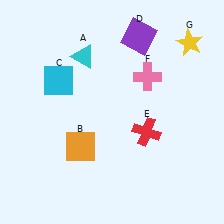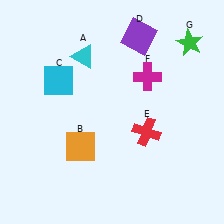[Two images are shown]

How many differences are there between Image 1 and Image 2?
There are 2 differences between the two images.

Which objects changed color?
F changed from pink to magenta. G changed from yellow to green.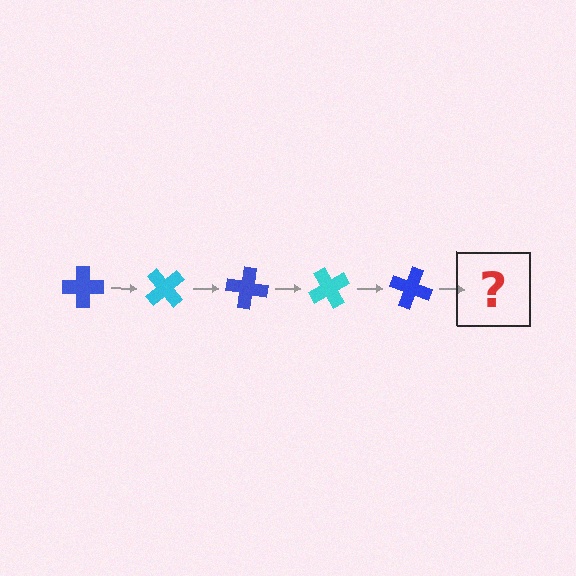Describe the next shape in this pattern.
It should be a cyan cross, rotated 250 degrees from the start.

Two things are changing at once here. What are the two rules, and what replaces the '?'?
The two rules are that it rotates 50 degrees each step and the color cycles through blue and cyan. The '?' should be a cyan cross, rotated 250 degrees from the start.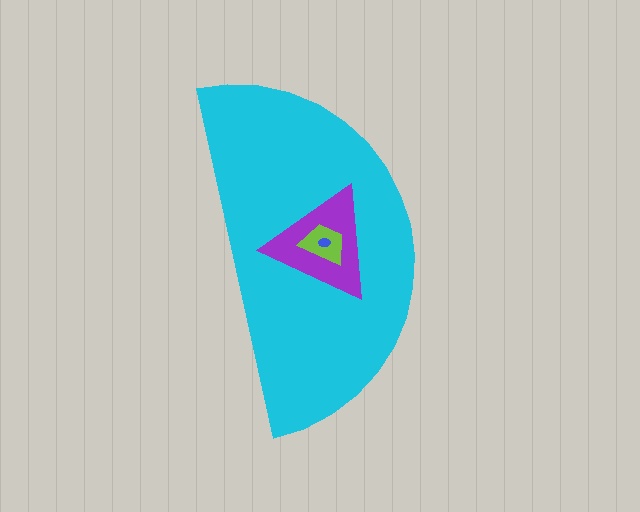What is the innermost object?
The blue ellipse.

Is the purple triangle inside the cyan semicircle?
Yes.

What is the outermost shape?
The cyan semicircle.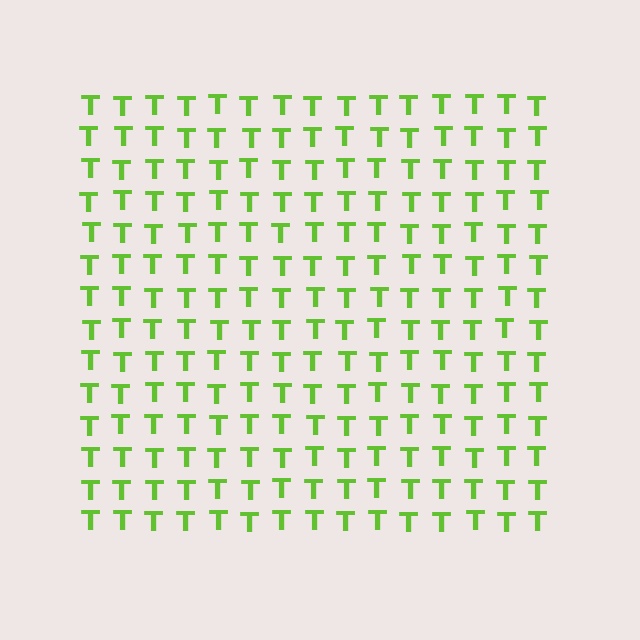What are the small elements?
The small elements are letter T's.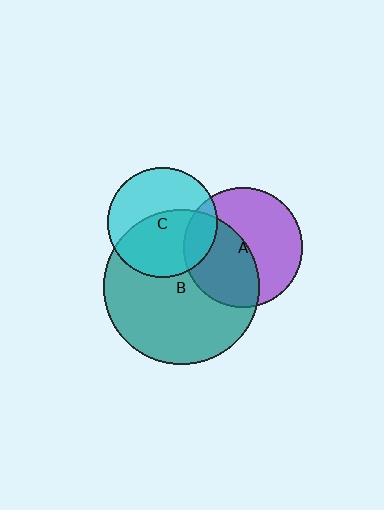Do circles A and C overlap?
Yes.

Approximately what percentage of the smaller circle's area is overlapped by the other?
Approximately 15%.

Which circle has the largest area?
Circle B (teal).